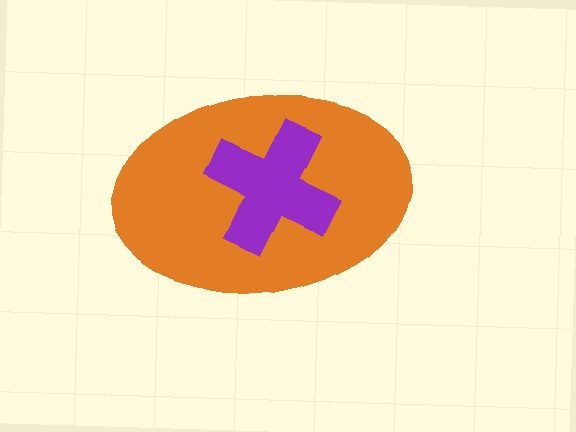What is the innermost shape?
The purple cross.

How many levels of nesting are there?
2.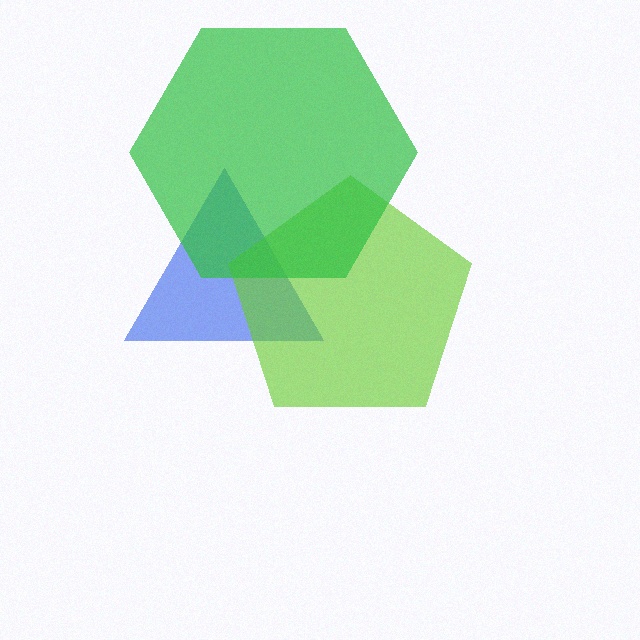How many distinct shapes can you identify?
There are 3 distinct shapes: a blue triangle, a lime pentagon, a green hexagon.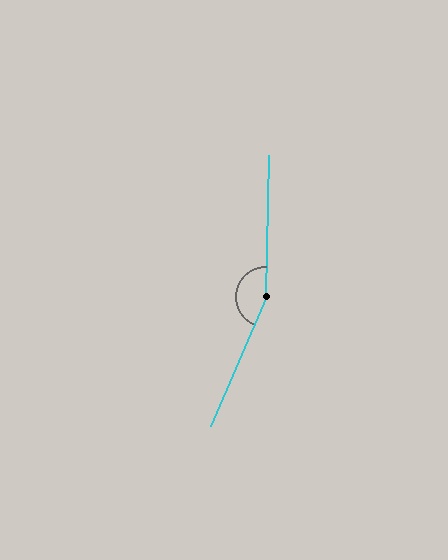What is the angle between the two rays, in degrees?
Approximately 158 degrees.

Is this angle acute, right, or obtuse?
It is obtuse.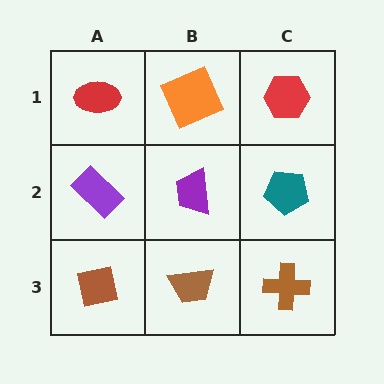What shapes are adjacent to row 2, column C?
A red hexagon (row 1, column C), a brown cross (row 3, column C), a purple trapezoid (row 2, column B).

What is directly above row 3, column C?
A teal pentagon.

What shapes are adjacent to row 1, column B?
A purple trapezoid (row 2, column B), a red ellipse (row 1, column A), a red hexagon (row 1, column C).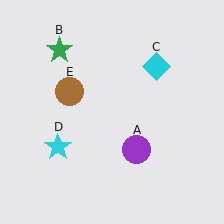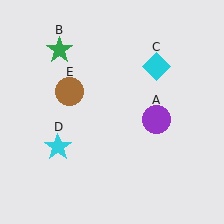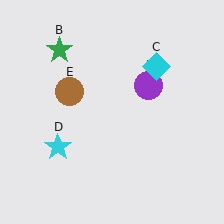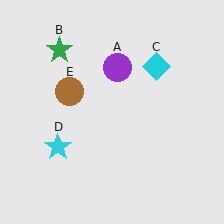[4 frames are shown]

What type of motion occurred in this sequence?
The purple circle (object A) rotated counterclockwise around the center of the scene.